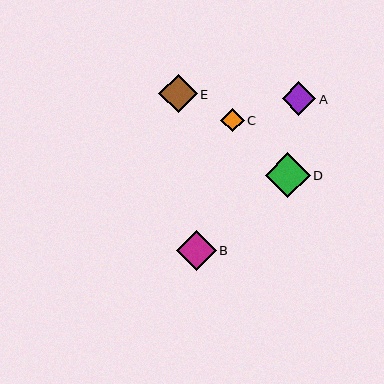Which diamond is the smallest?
Diamond C is the smallest with a size of approximately 23 pixels.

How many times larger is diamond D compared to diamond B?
Diamond D is approximately 1.1 times the size of diamond B.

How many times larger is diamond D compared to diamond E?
Diamond D is approximately 1.2 times the size of diamond E.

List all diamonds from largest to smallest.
From largest to smallest: D, B, E, A, C.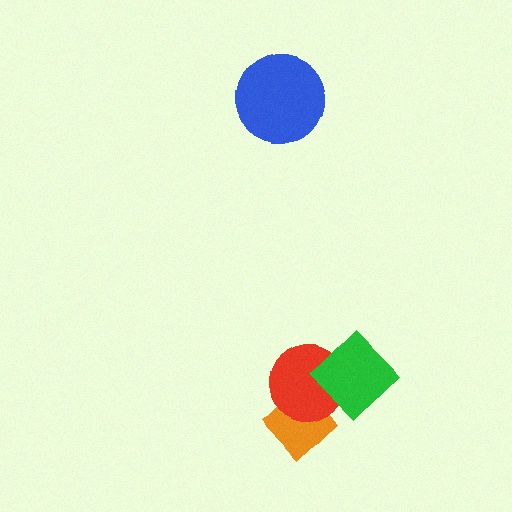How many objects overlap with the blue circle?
0 objects overlap with the blue circle.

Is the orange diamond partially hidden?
Yes, it is partially covered by another shape.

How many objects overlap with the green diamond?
2 objects overlap with the green diamond.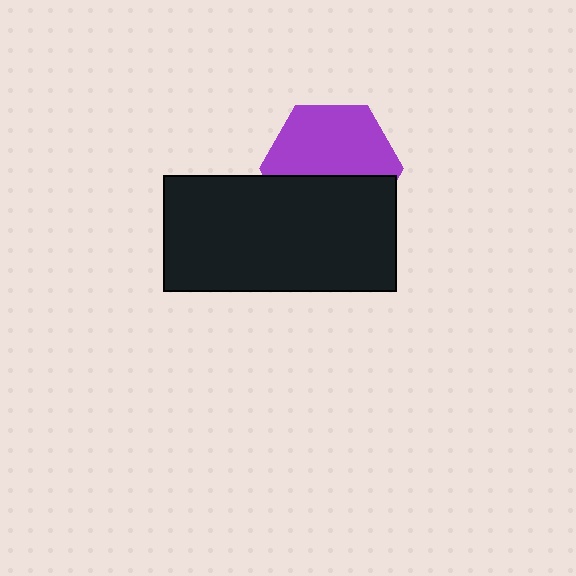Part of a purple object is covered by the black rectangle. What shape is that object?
It is a hexagon.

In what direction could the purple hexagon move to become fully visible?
The purple hexagon could move up. That would shift it out from behind the black rectangle entirely.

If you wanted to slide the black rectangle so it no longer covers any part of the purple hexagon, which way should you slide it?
Slide it down — that is the most direct way to separate the two shapes.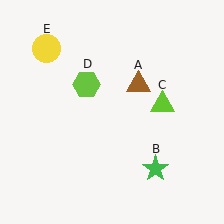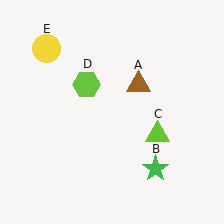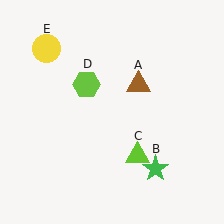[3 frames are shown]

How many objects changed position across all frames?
1 object changed position: lime triangle (object C).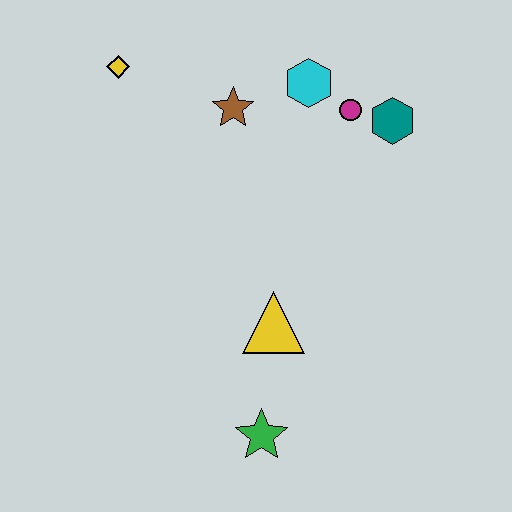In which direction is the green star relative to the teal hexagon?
The green star is below the teal hexagon.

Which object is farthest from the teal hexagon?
The green star is farthest from the teal hexagon.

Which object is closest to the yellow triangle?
The green star is closest to the yellow triangle.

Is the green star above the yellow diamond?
No